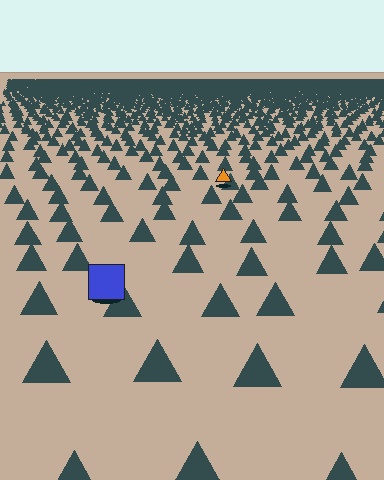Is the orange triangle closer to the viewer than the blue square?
No. The blue square is closer — you can tell from the texture gradient: the ground texture is coarser near it.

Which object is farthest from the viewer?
The orange triangle is farthest from the viewer. It appears smaller and the ground texture around it is denser.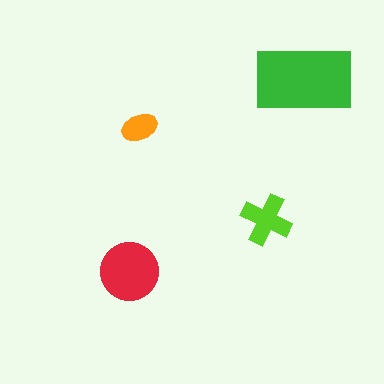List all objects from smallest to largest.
The orange ellipse, the lime cross, the red circle, the green rectangle.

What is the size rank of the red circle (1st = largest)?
2nd.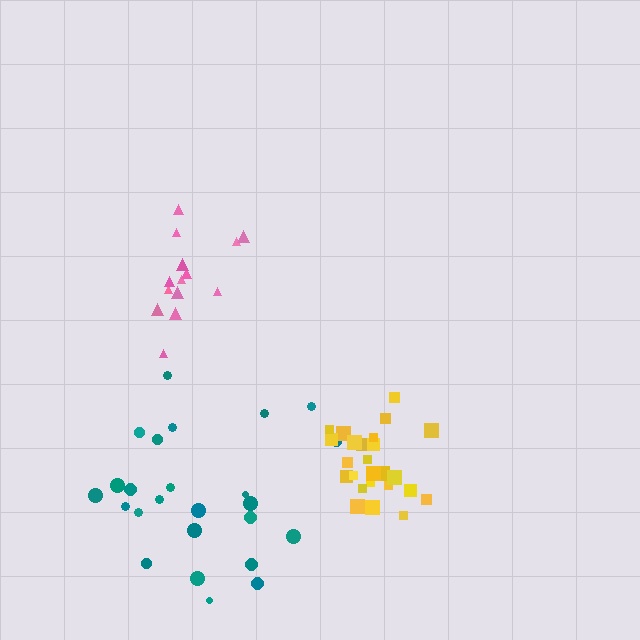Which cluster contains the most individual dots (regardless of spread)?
Teal (26).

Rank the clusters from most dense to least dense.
yellow, teal, pink.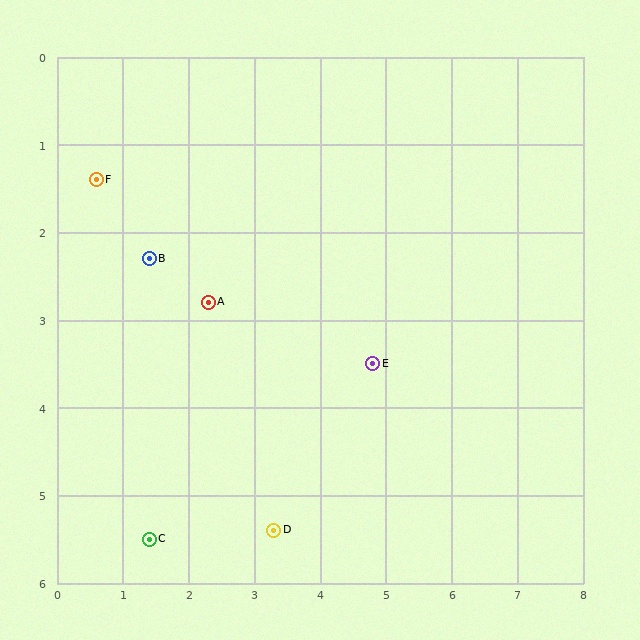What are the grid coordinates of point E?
Point E is at approximately (4.8, 3.5).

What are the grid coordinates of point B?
Point B is at approximately (1.4, 2.3).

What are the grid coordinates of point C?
Point C is at approximately (1.4, 5.5).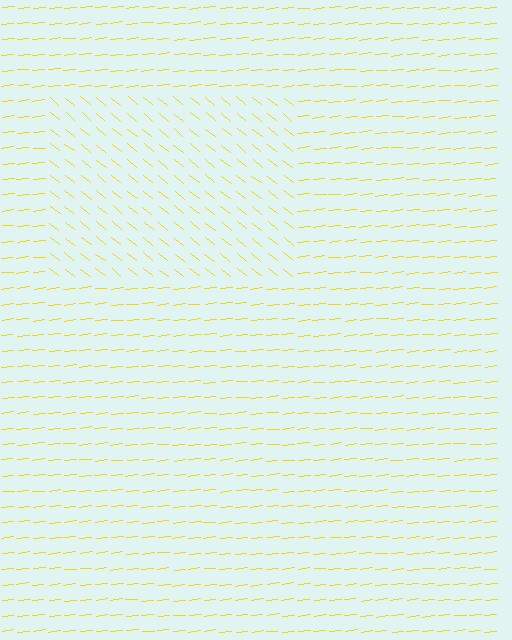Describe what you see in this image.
The image is filled with small yellow line segments. A rectangle region in the image has lines oriented differently from the surrounding lines, creating a visible texture boundary.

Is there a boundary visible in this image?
Yes, there is a texture boundary formed by a change in line orientation.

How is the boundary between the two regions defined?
The boundary is defined purely by a change in line orientation (approximately 45 degrees difference). All lines are the same color and thickness.